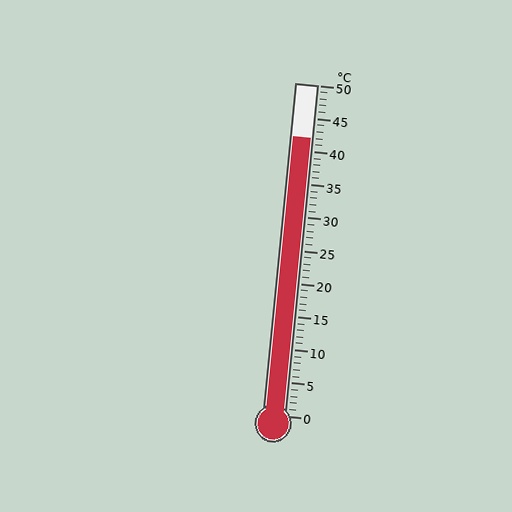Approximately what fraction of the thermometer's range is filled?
The thermometer is filled to approximately 85% of its range.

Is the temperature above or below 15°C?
The temperature is above 15°C.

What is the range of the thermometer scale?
The thermometer scale ranges from 0°C to 50°C.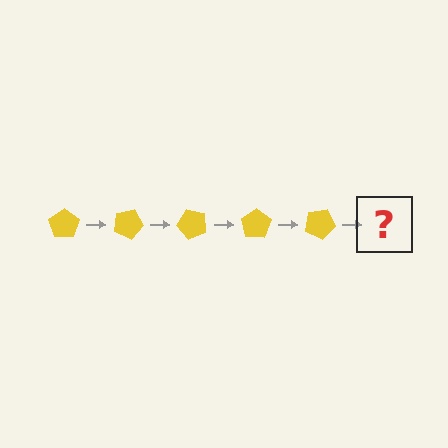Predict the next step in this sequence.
The next step is a yellow pentagon rotated 125 degrees.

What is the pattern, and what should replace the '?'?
The pattern is that the pentagon rotates 25 degrees each step. The '?' should be a yellow pentagon rotated 125 degrees.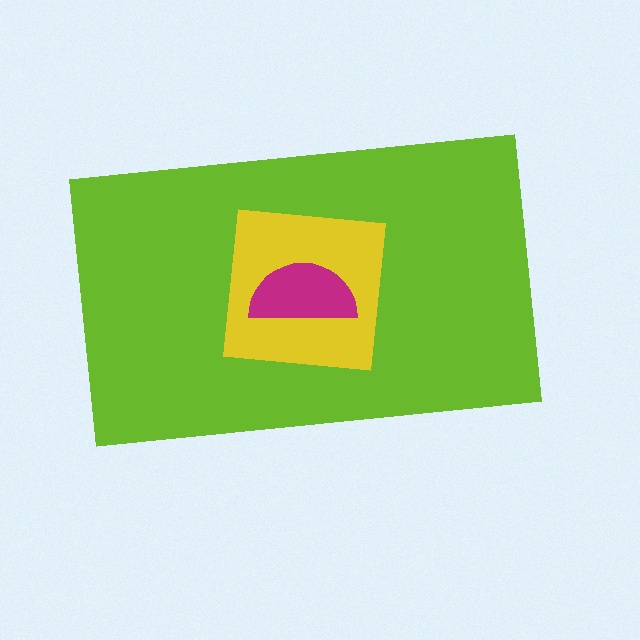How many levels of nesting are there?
3.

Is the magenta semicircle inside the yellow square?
Yes.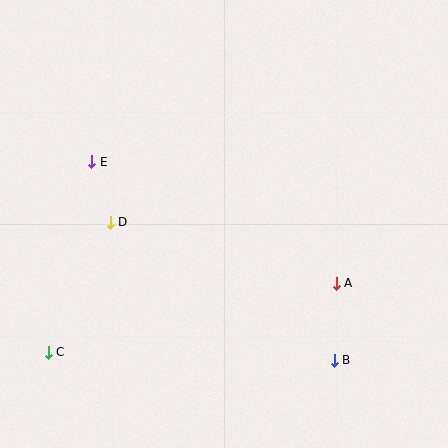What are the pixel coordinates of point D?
Point D is at (110, 222).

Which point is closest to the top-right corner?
Point A is closest to the top-right corner.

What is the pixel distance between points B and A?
The distance between B and A is 77 pixels.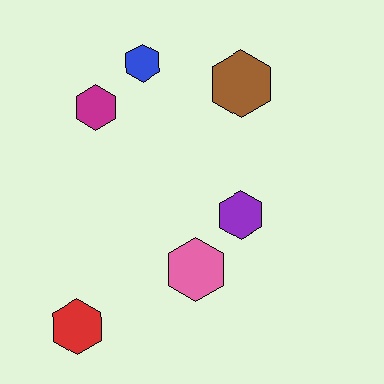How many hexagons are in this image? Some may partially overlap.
There are 6 hexagons.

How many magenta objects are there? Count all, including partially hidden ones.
There is 1 magenta object.